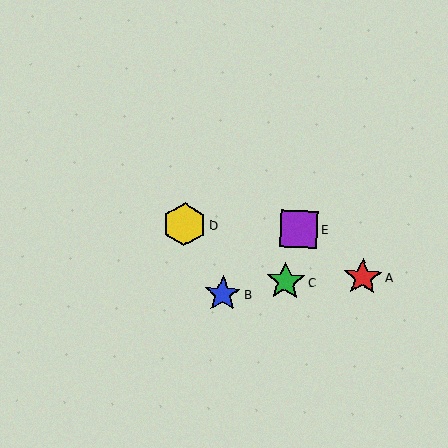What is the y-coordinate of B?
Object B is at y≈294.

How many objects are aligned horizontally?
2 objects (D, E) are aligned horizontally.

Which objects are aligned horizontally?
Objects D, E are aligned horizontally.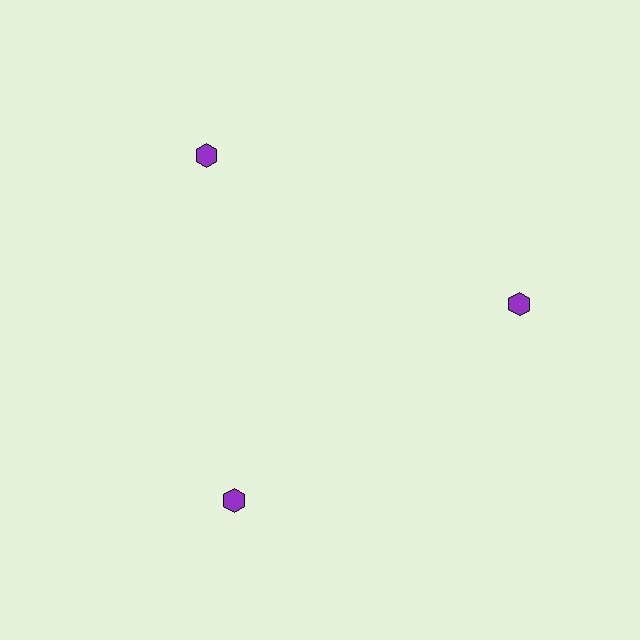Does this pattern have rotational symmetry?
Yes, this pattern has 3-fold rotational symmetry. It looks the same after rotating 120 degrees around the center.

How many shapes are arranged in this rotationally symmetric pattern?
There are 3 shapes, arranged in 3 groups of 1.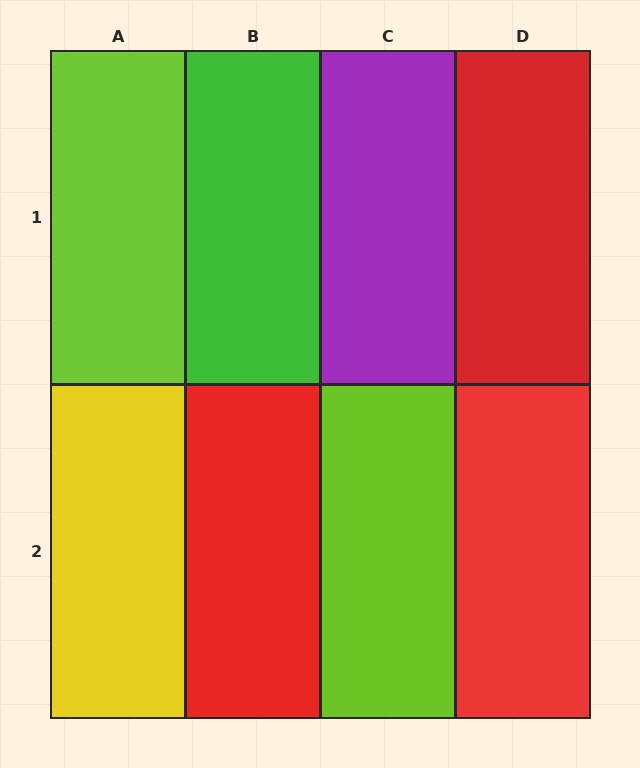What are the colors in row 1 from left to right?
Lime, green, purple, red.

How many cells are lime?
2 cells are lime.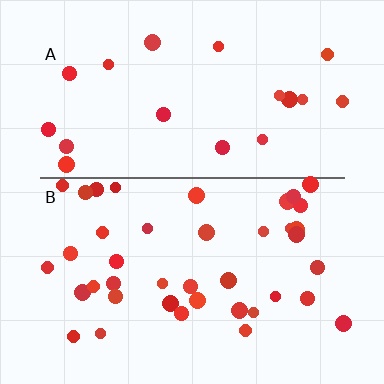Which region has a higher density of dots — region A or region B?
B (the bottom).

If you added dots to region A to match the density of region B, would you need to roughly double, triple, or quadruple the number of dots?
Approximately double.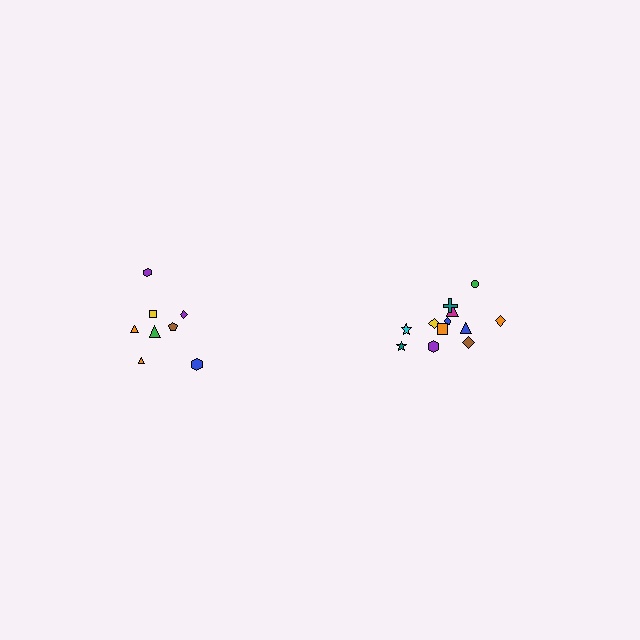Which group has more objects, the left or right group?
The right group.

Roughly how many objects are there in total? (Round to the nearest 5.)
Roughly 20 objects in total.